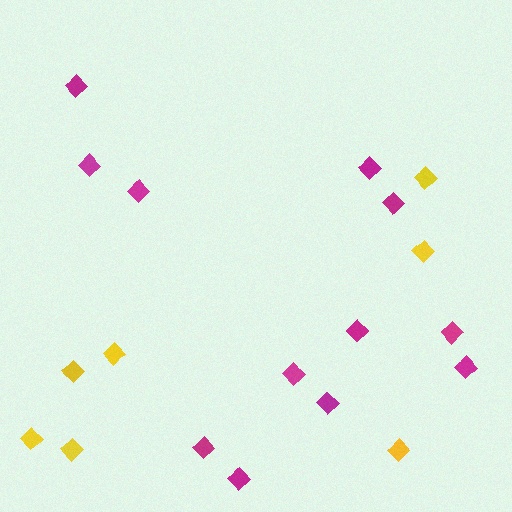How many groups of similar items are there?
There are 2 groups: one group of yellow diamonds (7) and one group of magenta diamonds (12).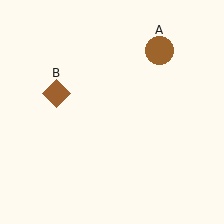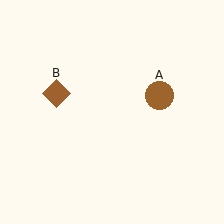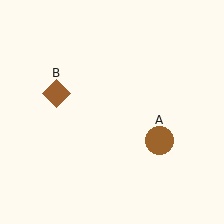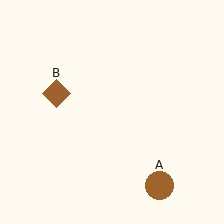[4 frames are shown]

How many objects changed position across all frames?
1 object changed position: brown circle (object A).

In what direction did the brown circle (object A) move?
The brown circle (object A) moved down.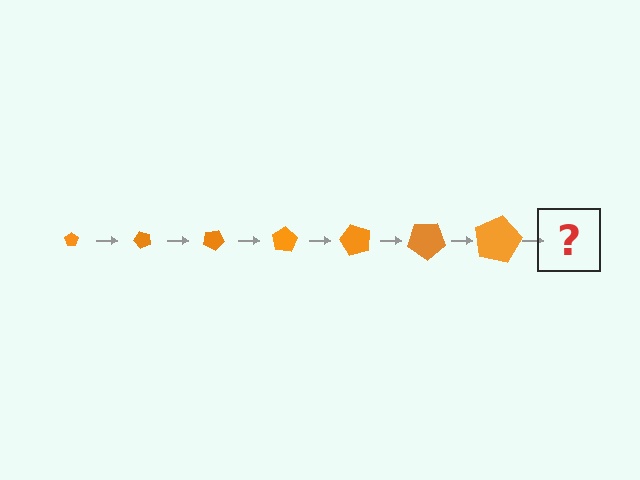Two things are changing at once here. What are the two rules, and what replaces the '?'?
The two rules are that the pentagon grows larger each step and it rotates 50 degrees each step. The '?' should be a pentagon, larger than the previous one and rotated 350 degrees from the start.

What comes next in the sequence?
The next element should be a pentagon, larger than the previous one and rotated 350 degrees from the start.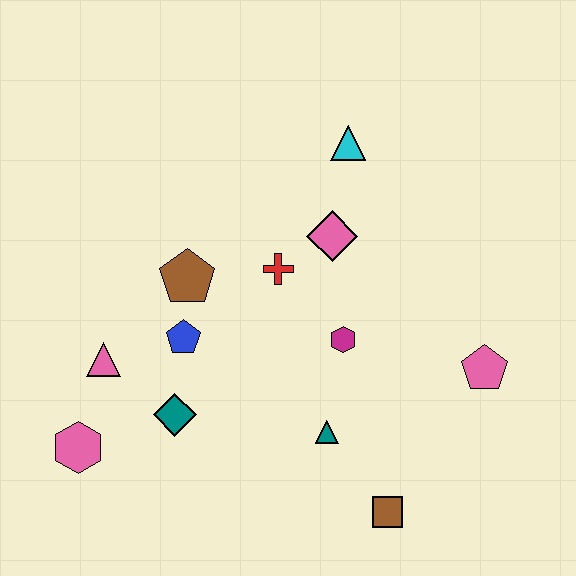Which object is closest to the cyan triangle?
The pink diamond is closest to the cyan triangle.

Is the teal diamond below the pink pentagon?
Yes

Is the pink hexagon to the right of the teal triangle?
No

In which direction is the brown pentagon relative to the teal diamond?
The brown pentagon is above the teal diamond.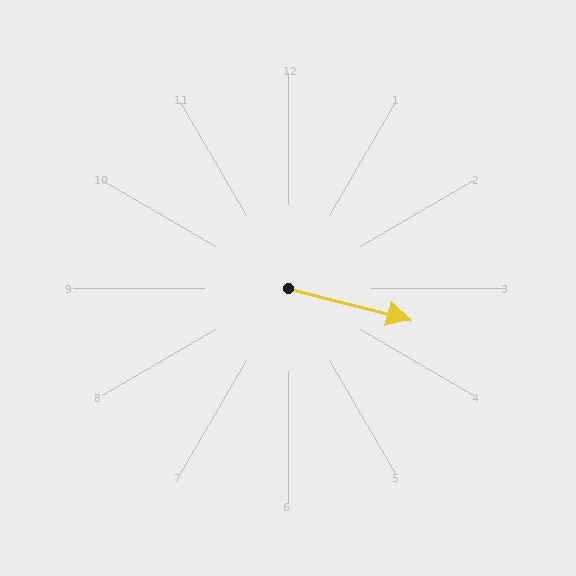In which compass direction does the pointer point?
East.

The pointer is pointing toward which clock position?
Roughly 3 o'clock.